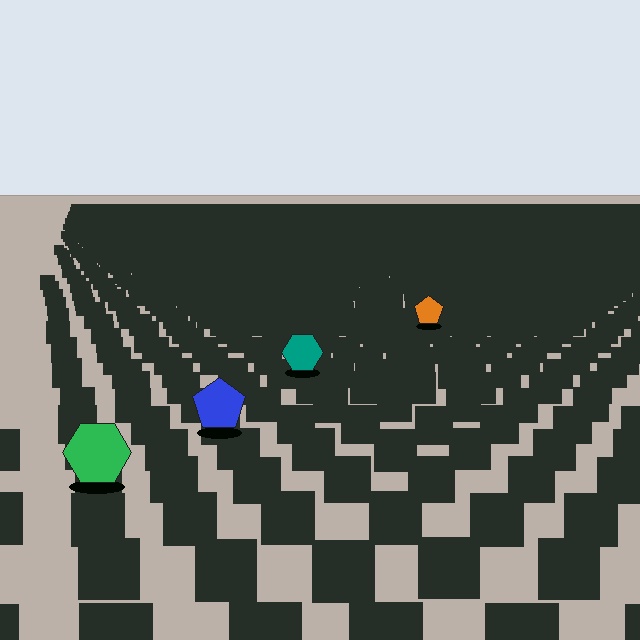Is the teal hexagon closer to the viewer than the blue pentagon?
No. The blue pentagon is closer — you can tell from the texture gradient: the ground texture is coarser near it.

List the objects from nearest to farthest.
From nearest to farthest: the green hexagon, the blue pentagon, the teal hexagon, the orange pentagon.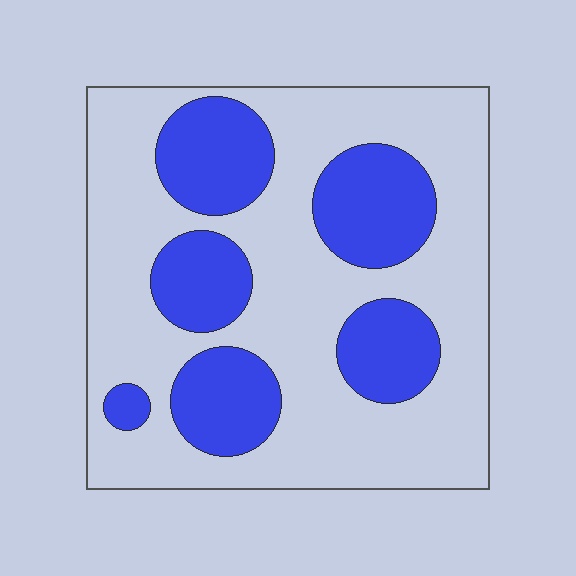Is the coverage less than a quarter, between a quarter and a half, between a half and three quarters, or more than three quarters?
Between a quarter and a half.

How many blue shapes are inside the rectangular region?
6.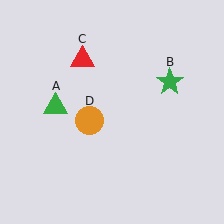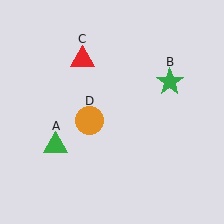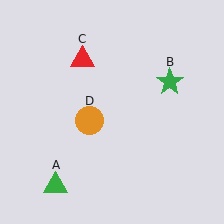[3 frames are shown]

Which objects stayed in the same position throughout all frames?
Green star (object B) and red triangle (object C) and orange circle (object D) remained stationary.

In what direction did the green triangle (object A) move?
The green triangle (object A) moved down.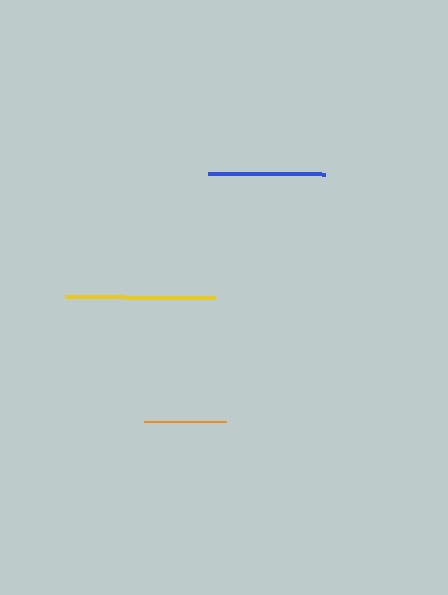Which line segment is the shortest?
The orange line is the shortest at approximately 82 pixels.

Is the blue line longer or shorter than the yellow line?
The yellow line is longer than the blue line.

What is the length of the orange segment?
The orange segment is approximately 82 pixels long.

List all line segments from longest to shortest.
From longest to shortest: yellow, blue, orange.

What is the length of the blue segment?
The blue segment is approximately 117 pixels long.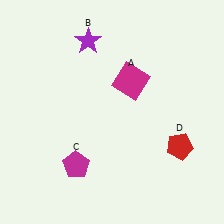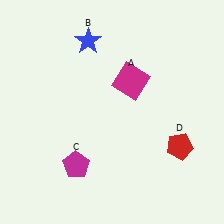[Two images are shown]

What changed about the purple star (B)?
In Image 1, B is purple. In Image 2, it changed to blue.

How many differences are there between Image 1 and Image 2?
There is 1 difference between the two images.